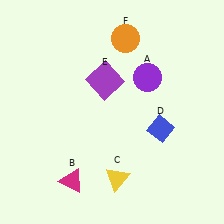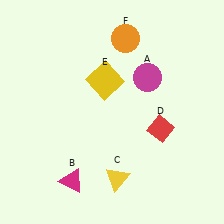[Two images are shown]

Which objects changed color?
A changed from purple to magenta. D changed from blue to red. E changed from purple to yellow.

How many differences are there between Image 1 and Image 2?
There are 3 differences between the two images.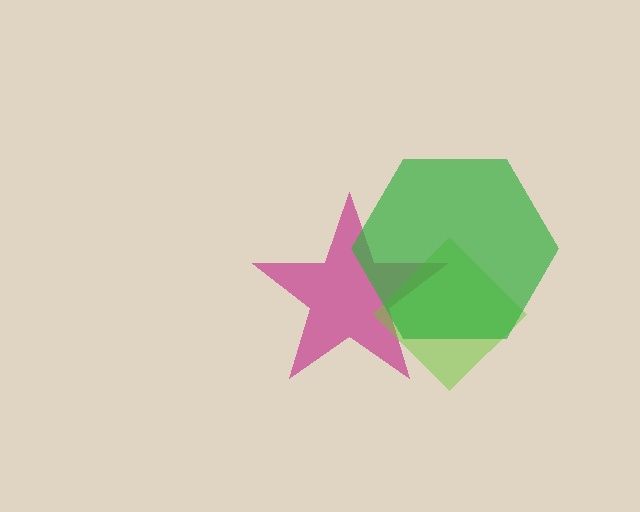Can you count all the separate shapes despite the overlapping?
Yes, there are 3 separate shapes.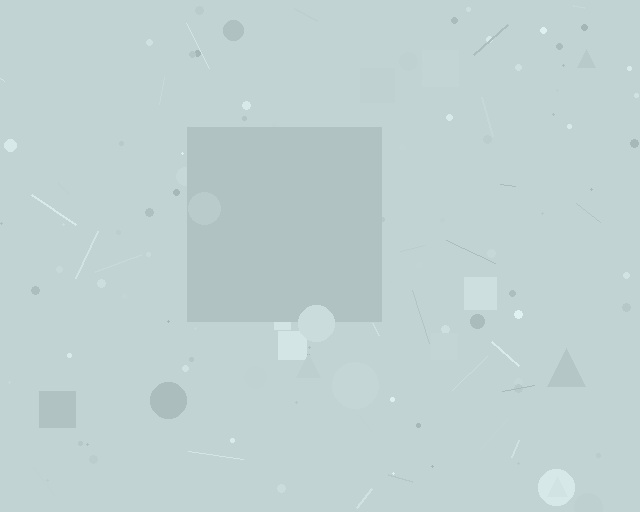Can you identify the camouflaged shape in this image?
The camouflaged shape is a square.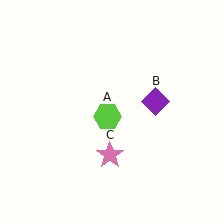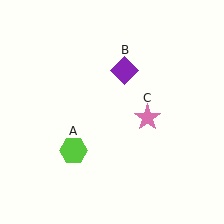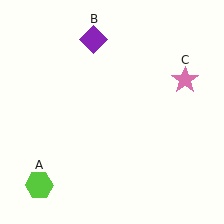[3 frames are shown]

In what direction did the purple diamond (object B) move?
The purple diamond (object B) moved up and to the left.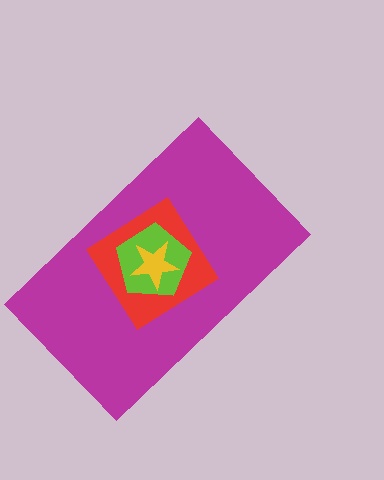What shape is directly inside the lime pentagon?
The yellow star.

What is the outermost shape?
The magenta rectangle.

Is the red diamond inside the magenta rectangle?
Yes.